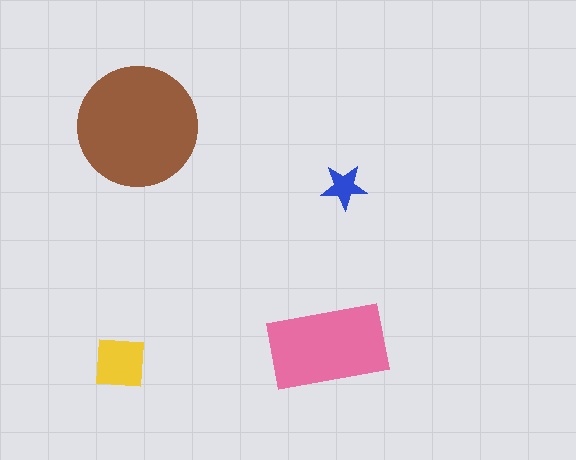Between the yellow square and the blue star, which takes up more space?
The yellow square.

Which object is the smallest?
The blue star.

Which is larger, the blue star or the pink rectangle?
The pink rectangle.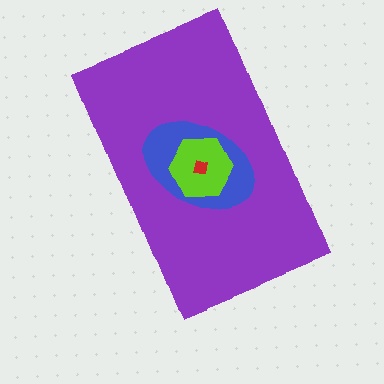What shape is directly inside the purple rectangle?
The blue ellipse.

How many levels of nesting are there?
4.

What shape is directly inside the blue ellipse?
The lime hexagon.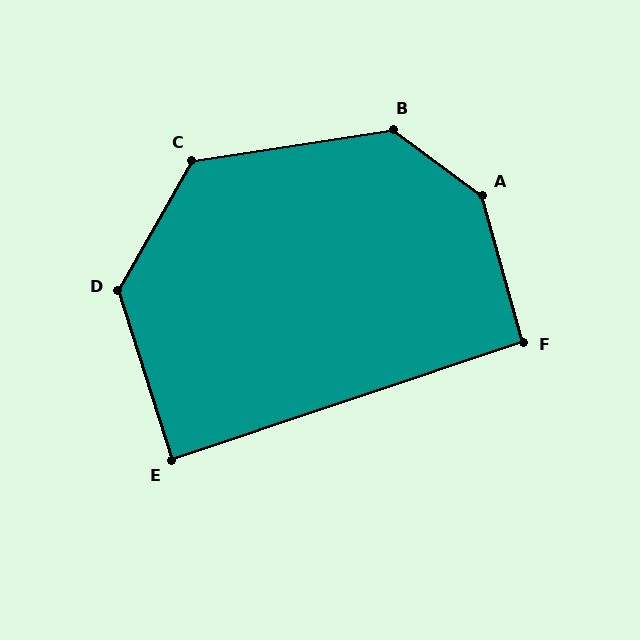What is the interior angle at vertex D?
Approximately 133 degrees (obtuse).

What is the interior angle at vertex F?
Approximately 93 degrees (approximately right).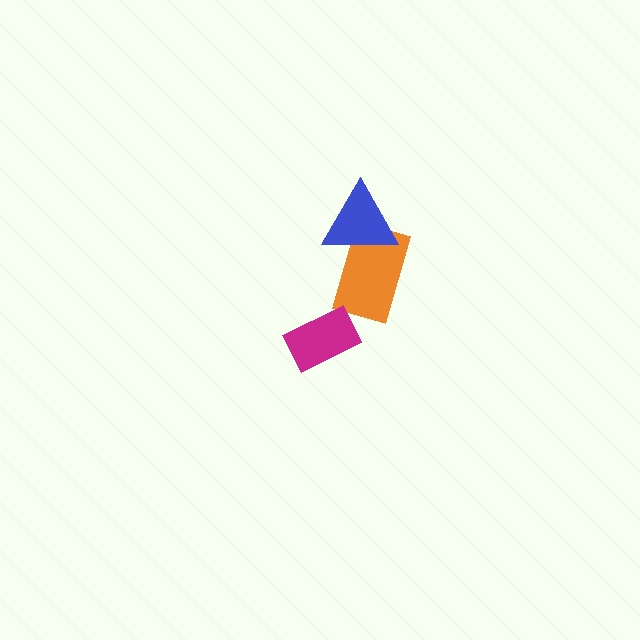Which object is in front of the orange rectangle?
The blue triangle is in front of the orange rectangle.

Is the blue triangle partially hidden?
No, no other shape covers it.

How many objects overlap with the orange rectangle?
1 object overlaps with the orange rectangle.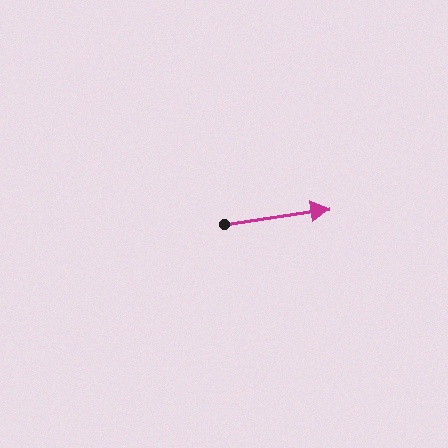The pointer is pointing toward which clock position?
Roughly 3 o'clock.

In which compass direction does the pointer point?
East.